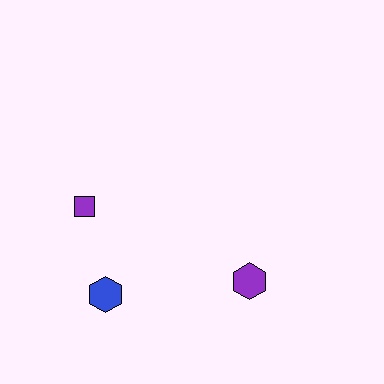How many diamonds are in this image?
There are no diamonds.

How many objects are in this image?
There are 3 objects.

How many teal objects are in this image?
There are no teal objects.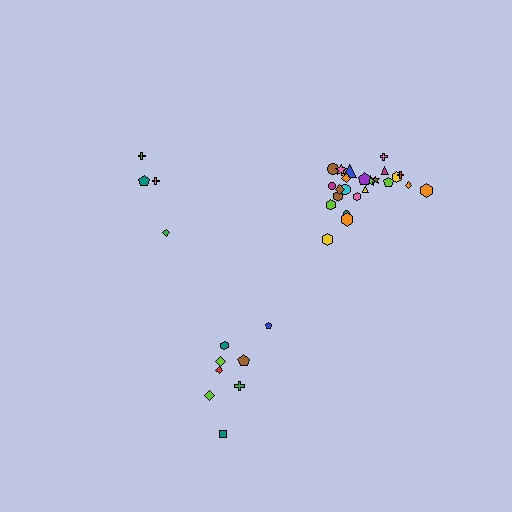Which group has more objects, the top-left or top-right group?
The top-right group.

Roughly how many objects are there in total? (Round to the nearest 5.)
Roughly 35 objects in total.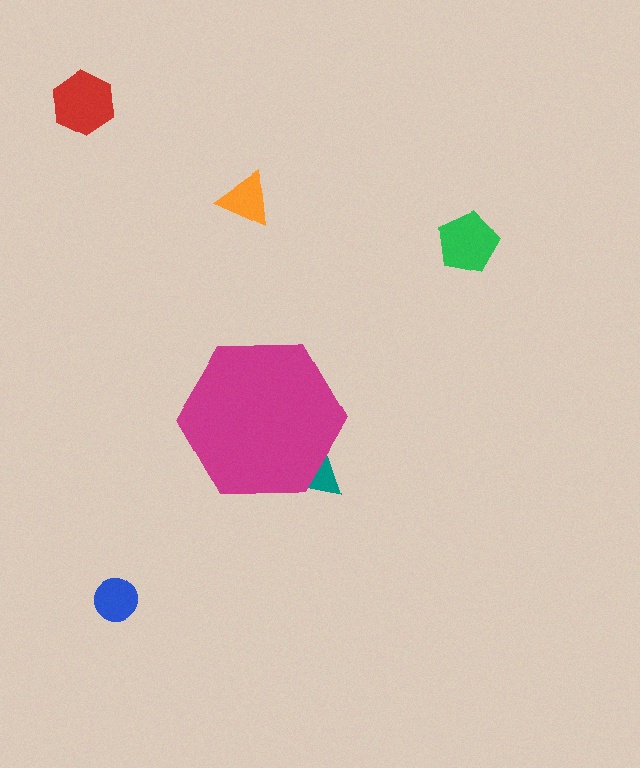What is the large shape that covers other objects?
A magenta hexagon.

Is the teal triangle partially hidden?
Yes, the teal triangle is partially hidden behind the magenta hexagon.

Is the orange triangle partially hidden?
No, the orange triangle is fully visible.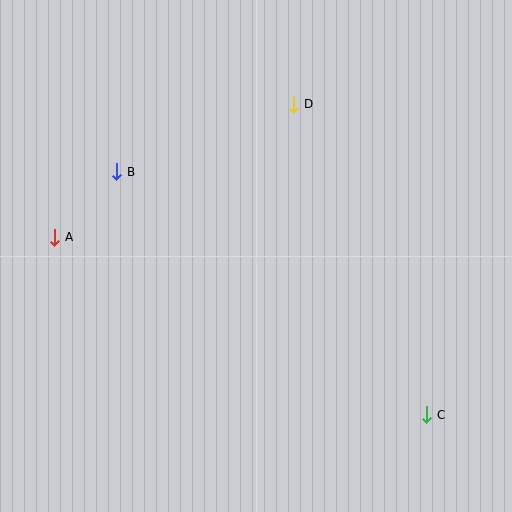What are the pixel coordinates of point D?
Point D is at (294, 104).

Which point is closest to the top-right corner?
Point D is closest to the top-right corner.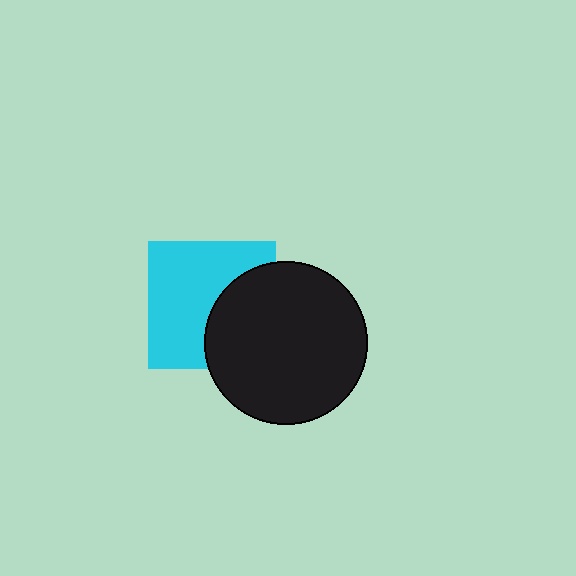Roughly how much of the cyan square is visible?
About half of it is visible (roughly 62%).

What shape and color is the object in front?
The object in front is a black circle.